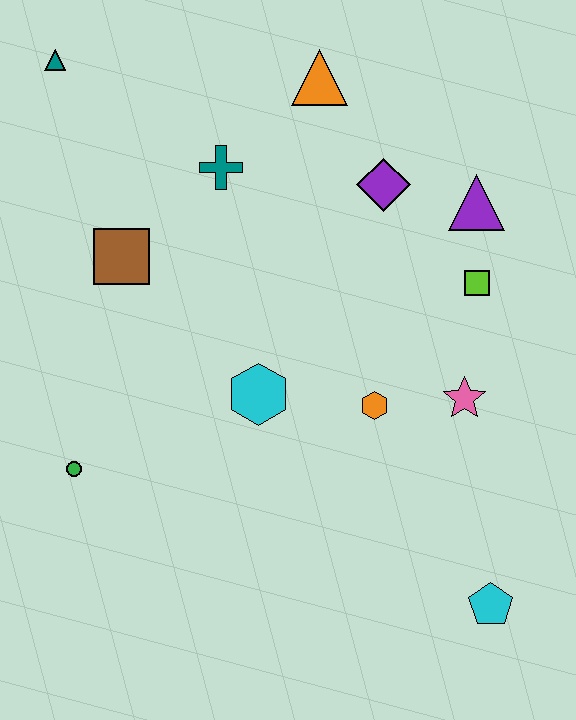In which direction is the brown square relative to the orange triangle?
The brown square is to the left of the orange triangle.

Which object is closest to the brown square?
The teal cross is closest to the brown square.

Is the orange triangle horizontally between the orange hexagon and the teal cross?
Yes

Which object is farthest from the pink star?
The teal triangle is farthest from the pink star.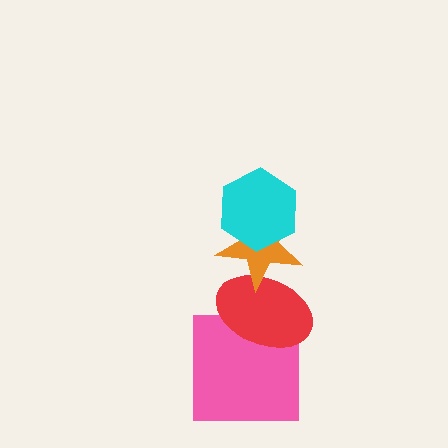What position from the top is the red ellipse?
The red ellipse is 3rd from the top.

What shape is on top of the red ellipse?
The orange star is on top of the red ellipse.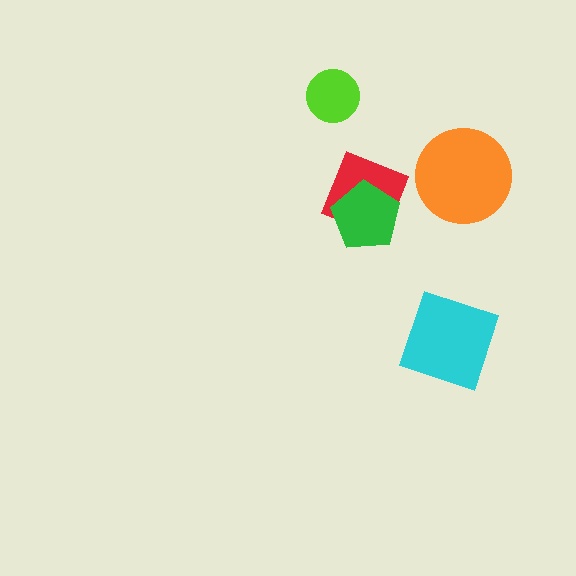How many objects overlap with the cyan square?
0 objects overlap with the cyan square.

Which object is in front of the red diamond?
The green pentagon is in front of the red diamond.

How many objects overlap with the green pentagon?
1 object overlaps with the green pentagon.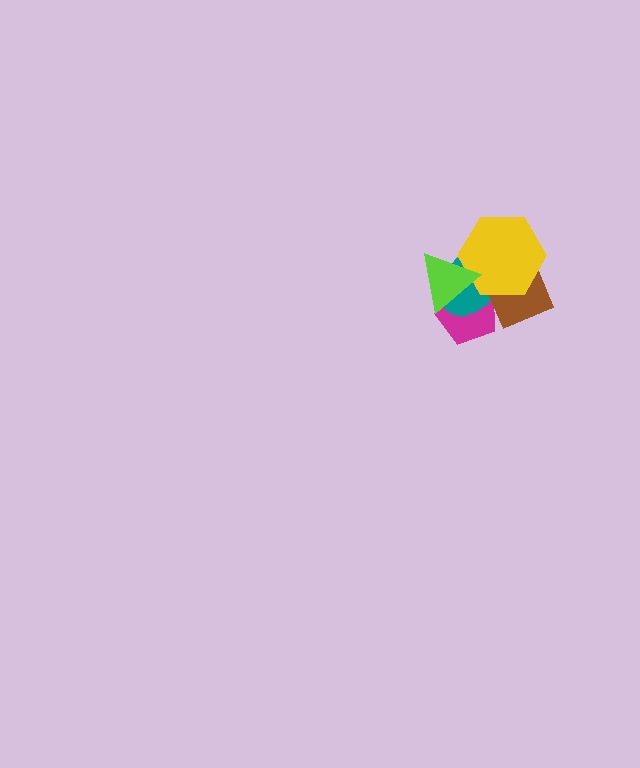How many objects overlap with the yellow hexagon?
4 objects overlap with the yellow hexagon.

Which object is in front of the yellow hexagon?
The lime triangle is in front of the yellow hexagon.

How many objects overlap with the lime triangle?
3 objects overlap with the lime triangle.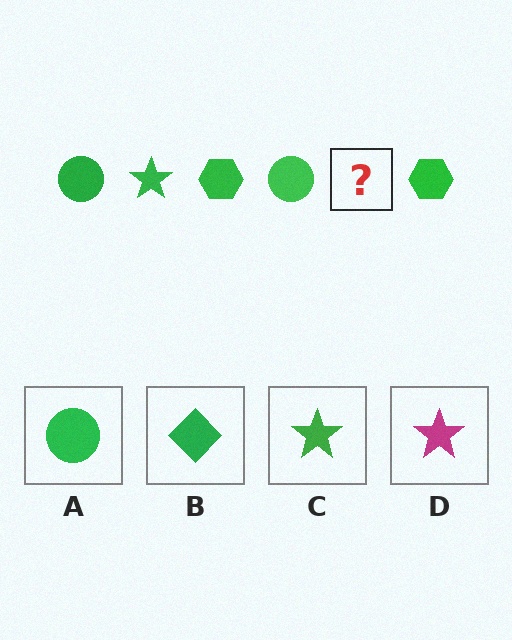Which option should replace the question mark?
Option C.